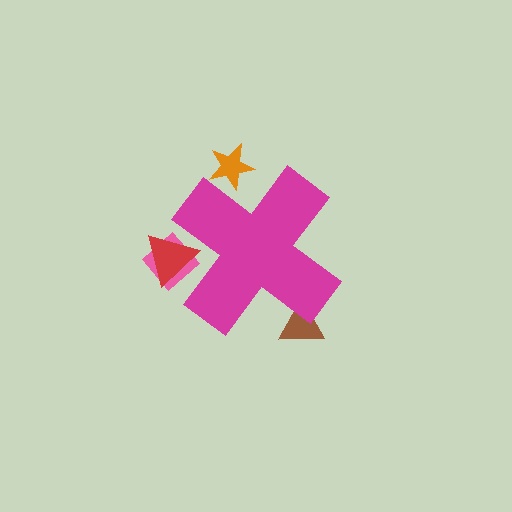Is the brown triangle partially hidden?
Yes, the brown triangle is partially hidden behind the magenta cross.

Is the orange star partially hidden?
Yes, the orange star is partially hidden behind the magenta cross.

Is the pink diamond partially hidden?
Yes, the pink diamond is partially hidden behind the magenta cross.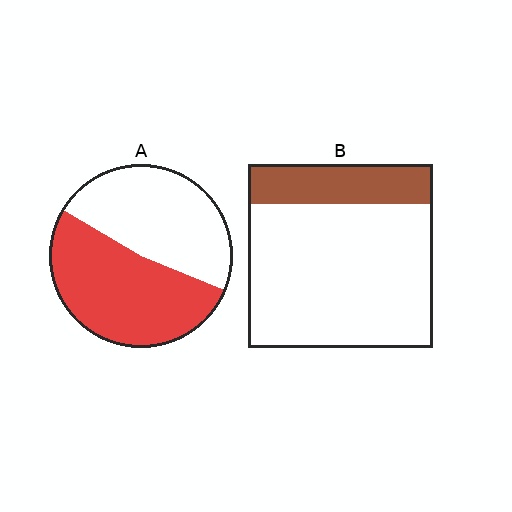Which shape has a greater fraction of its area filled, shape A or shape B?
Shape A.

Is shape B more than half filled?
No.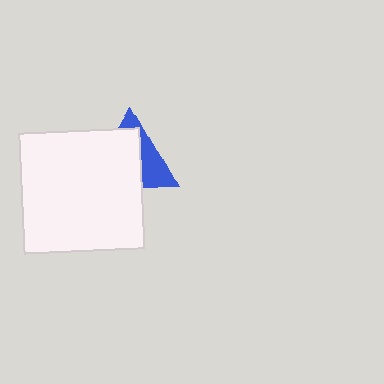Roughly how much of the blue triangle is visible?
A small part of it is visible (roughly 37%).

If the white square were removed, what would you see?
You would see the complete blue triangle.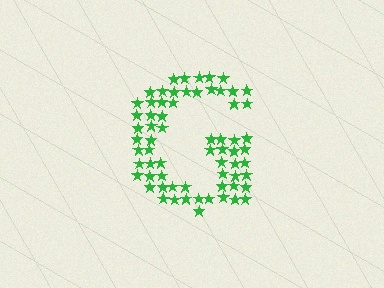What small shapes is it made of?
It is made of small stars.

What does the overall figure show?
The overall figure shows the letter G.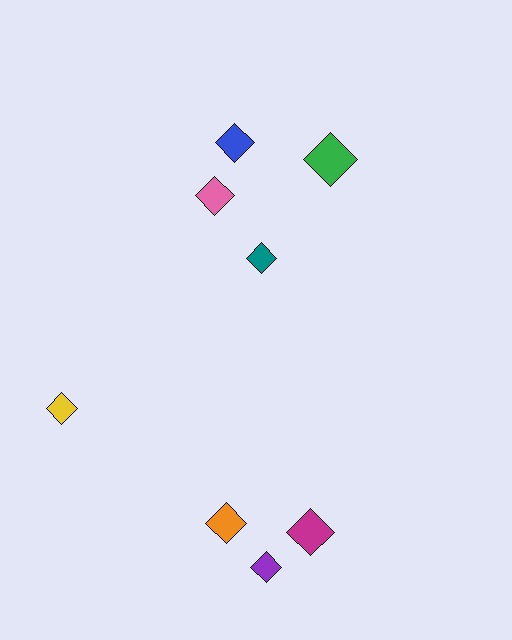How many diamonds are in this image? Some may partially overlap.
There are 8 diamonds.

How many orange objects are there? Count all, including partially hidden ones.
There is 1 orange object.